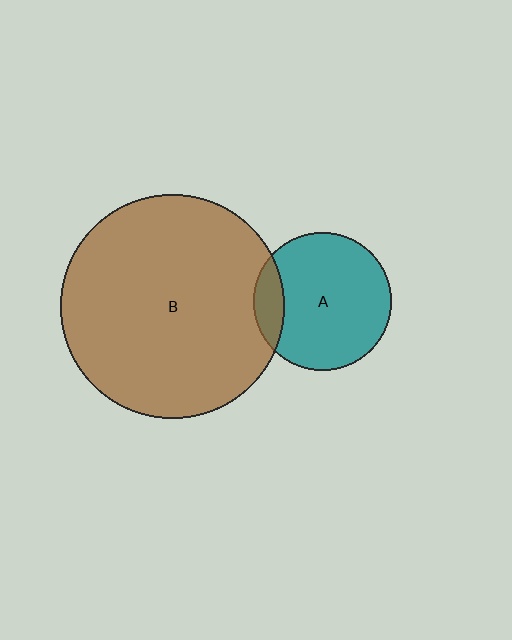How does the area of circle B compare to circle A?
Approximately 2.6 times.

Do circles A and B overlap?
Yes.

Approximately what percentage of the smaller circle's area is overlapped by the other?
Approximately 15%.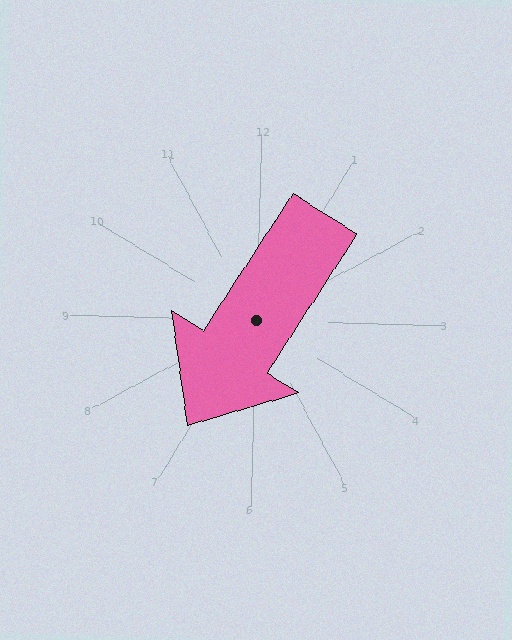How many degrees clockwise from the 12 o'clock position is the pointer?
Approximately 211 degrees.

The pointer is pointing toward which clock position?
Roughly 7 o'clock.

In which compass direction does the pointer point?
Southwest.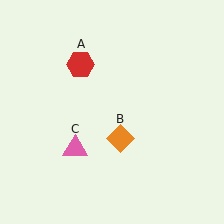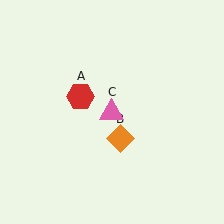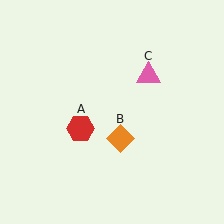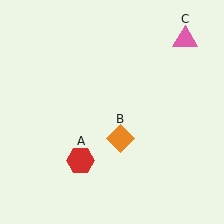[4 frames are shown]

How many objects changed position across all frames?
2 objects changed position: red hexagon (object A), pink triangle (object C).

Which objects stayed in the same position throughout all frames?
Orange diamond (object B) remained stationary.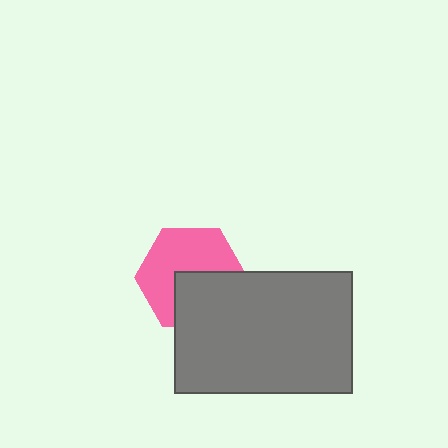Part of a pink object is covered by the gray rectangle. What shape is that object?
It is a hexagon.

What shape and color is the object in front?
The object in front is a gray rectangle.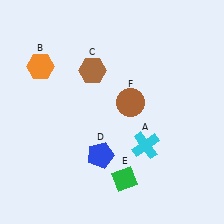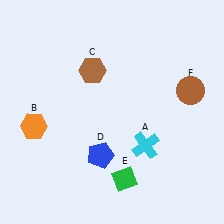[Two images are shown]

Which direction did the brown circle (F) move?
The brown circle (F) moved right.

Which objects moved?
The objects that moved are: the orange hexagon (B), the brown circle (F).